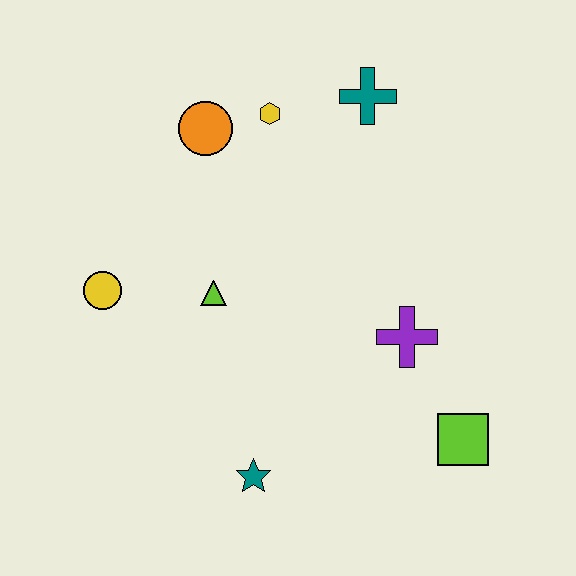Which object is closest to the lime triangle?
The yellow circle is closest to the lime triangle.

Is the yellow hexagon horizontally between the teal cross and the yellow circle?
Yes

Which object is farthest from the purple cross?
The yellow circle is farthest from the purple cross.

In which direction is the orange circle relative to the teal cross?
The orange circle is to the left of the teal cross.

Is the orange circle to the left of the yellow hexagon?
Yes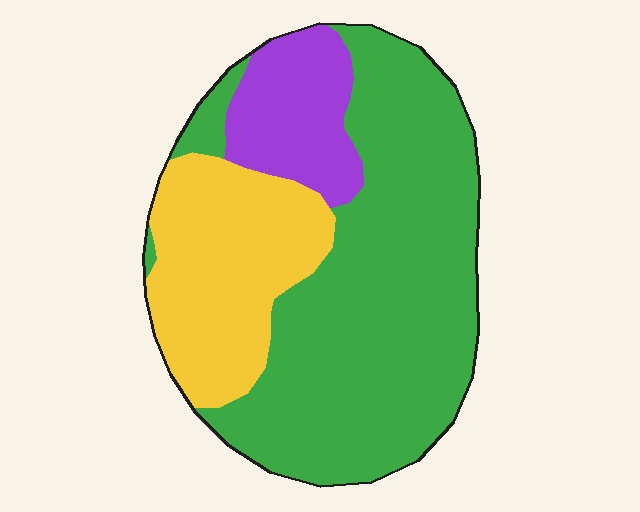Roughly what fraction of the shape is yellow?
Yellow covers roughly 25% of the shape.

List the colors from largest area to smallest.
From largest to smallest: green, yellow, purple.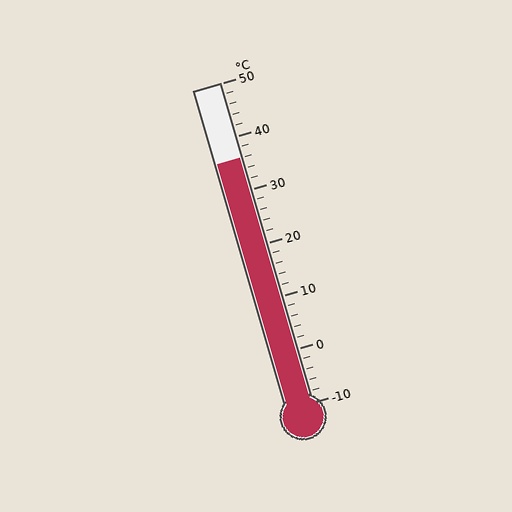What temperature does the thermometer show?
The thermometer shows approximately 36°C.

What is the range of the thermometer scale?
The thermometer scale ranges from -10°C to 50°C.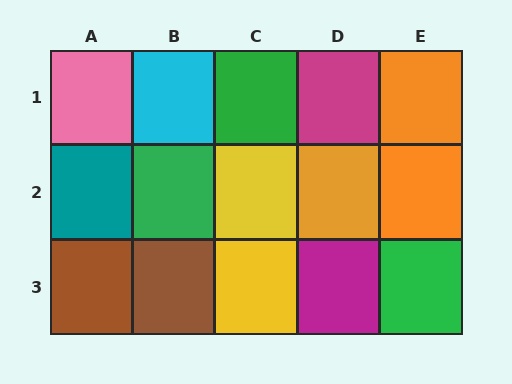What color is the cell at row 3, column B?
Brown.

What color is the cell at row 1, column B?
Cyan.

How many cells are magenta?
2 cells are magenta.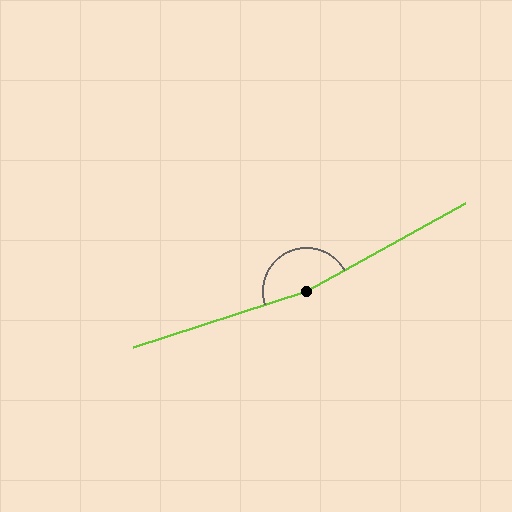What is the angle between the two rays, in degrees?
Approximately 169 degrees.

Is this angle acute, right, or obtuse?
It is obtuse.